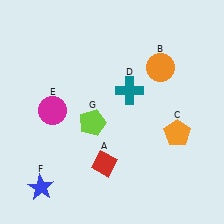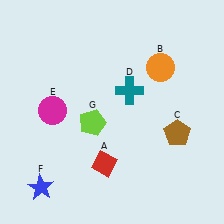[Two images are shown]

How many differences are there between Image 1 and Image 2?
There is 1 difference between the two images.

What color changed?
The pentagon (C) changed from orange in Image 1 to brown in Image 2.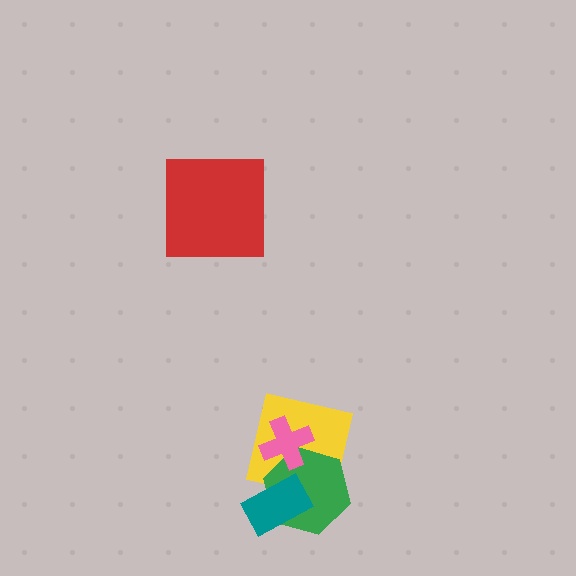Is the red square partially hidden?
No, no other shape covers it.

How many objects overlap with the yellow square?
3 objects overlap with the yellow square.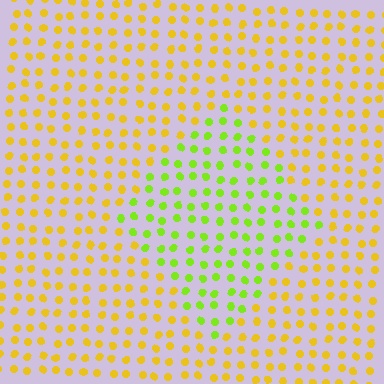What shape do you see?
I see a diamond.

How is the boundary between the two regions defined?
The boundary is defined purely by a slight shift in hue (about 43 degrees). Spacing, size, and orientation are identical on both sides.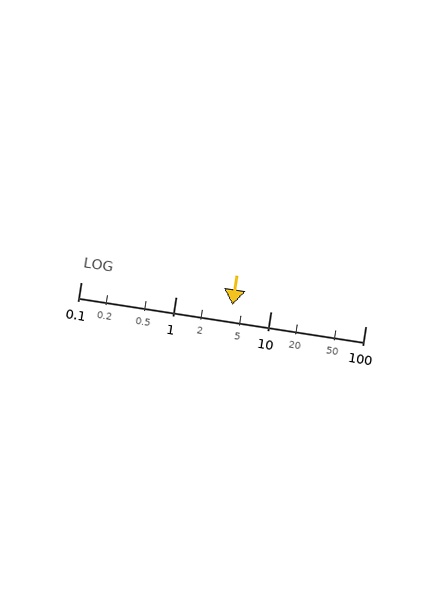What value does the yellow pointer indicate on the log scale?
The pointer indicates approximately 4.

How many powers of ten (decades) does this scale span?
The scale spans 3 decades, from 0.1 to 100.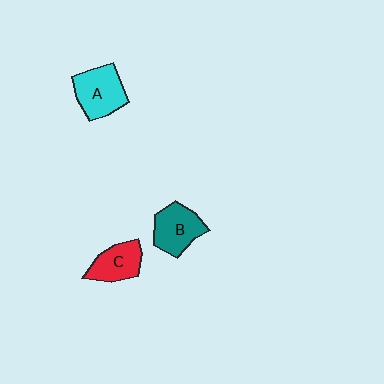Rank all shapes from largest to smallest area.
From largest to smallest: A (cyan), B (teal), C (red).